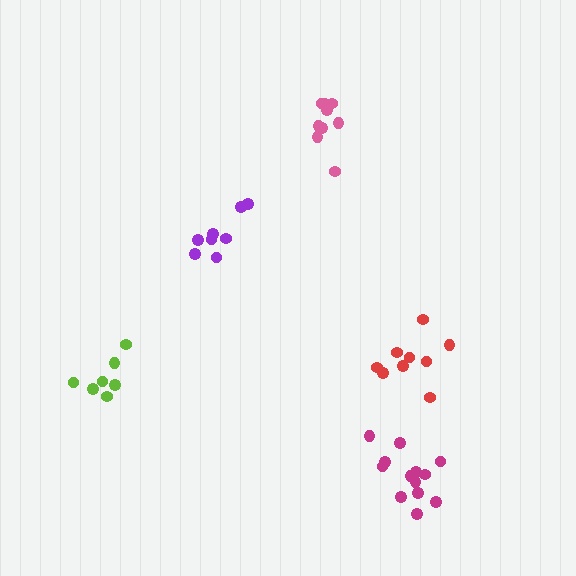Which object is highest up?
The pink cluster is topmost.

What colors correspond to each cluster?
The clusters are colored: pink, red, purple, magenta, lime.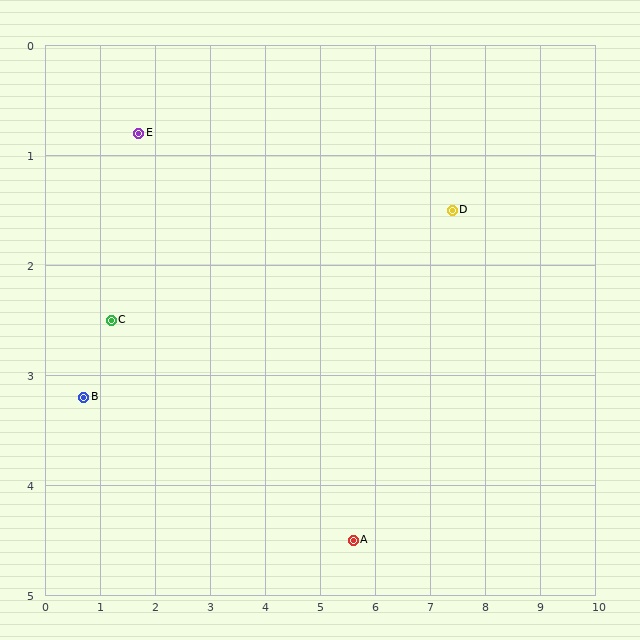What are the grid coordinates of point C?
Point C is at approximately (1.2, 2.5).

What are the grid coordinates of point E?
Point E is at approximately (1.7, 0.8).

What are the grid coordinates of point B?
Point B is at approximately (0.7, 3.2).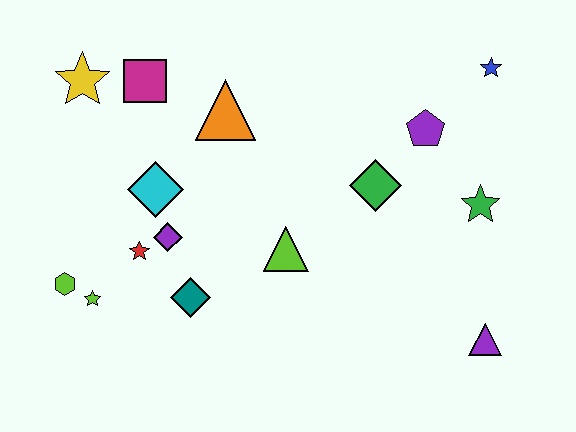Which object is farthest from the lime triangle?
The blue star is farthest from the lime triangle.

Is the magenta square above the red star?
Yes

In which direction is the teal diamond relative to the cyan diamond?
The teal diamond is below the cyan diamond.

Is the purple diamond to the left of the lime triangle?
Yes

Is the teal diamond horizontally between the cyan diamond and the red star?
No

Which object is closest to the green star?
The purple pentagon is closest to the green star.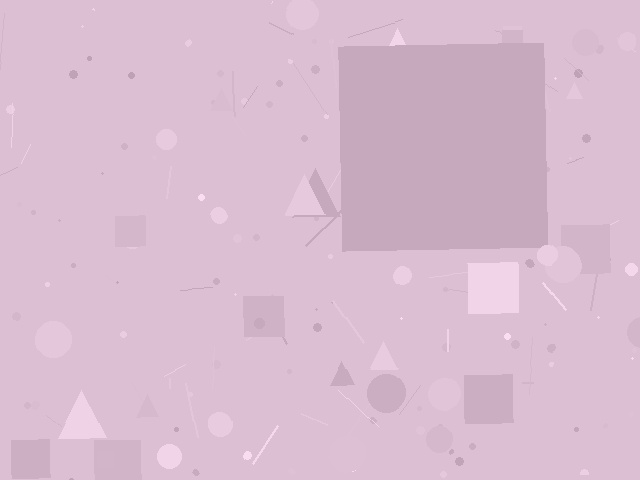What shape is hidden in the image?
A square is hidden in the image.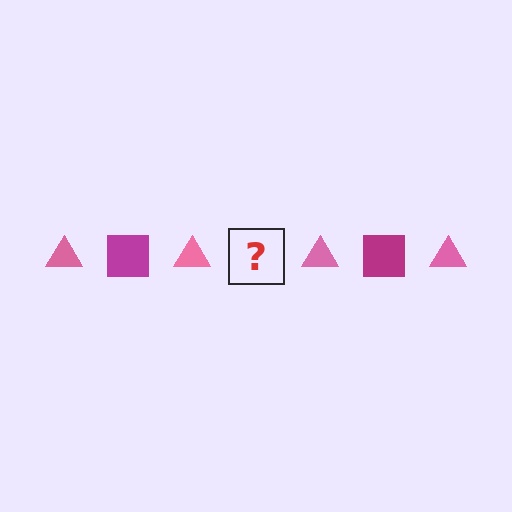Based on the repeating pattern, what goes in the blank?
The blank should be a magenta square.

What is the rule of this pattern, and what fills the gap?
The rule is that the pattern alternates between pink triangle and magenta square. The gap should be filled with a magenta square.